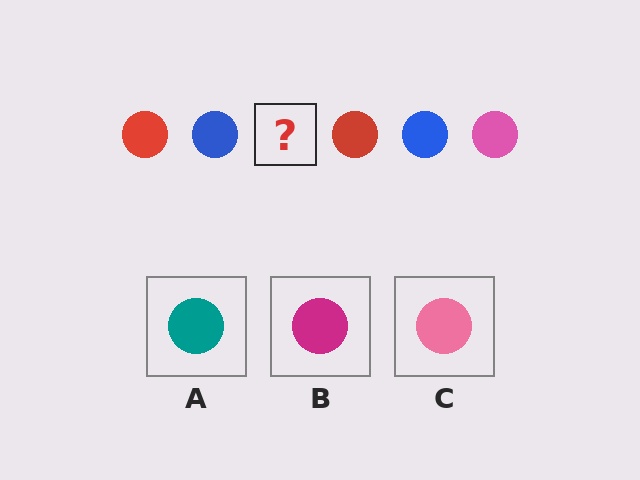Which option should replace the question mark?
Option C.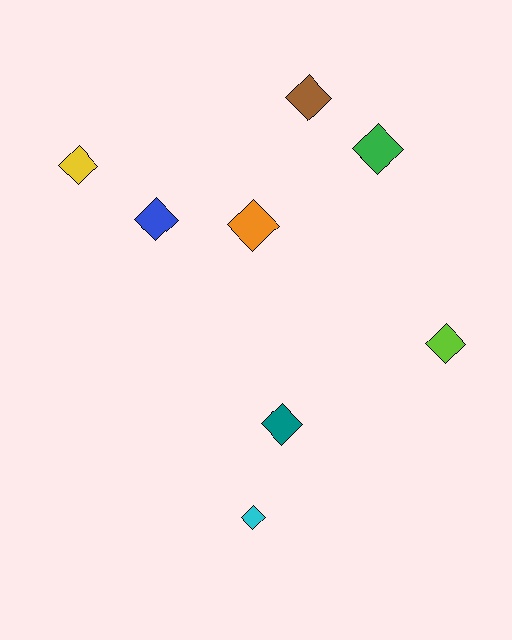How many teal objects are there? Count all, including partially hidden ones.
There is 1 teal object.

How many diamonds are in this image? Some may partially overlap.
There are 8 diamonds.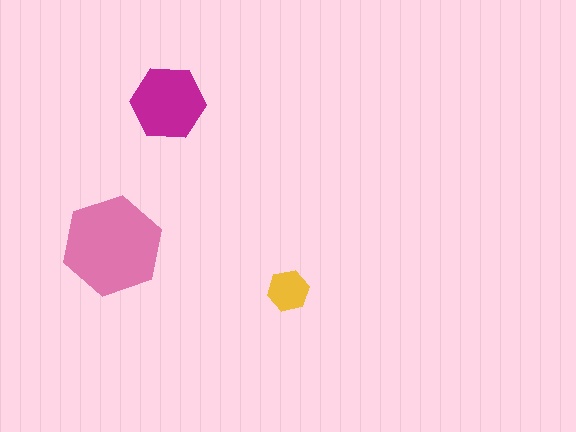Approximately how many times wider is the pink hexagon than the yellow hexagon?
About 2.5 times wider.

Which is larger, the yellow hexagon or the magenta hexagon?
The magenta one.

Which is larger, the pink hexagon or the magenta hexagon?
The pink one.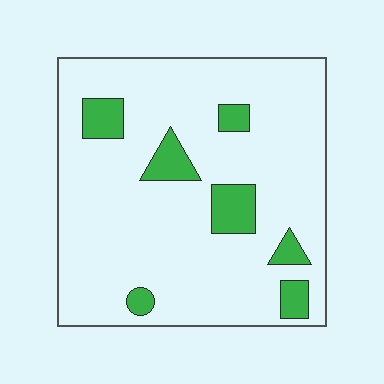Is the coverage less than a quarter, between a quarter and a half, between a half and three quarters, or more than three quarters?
Less than a quarter.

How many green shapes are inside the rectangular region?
7.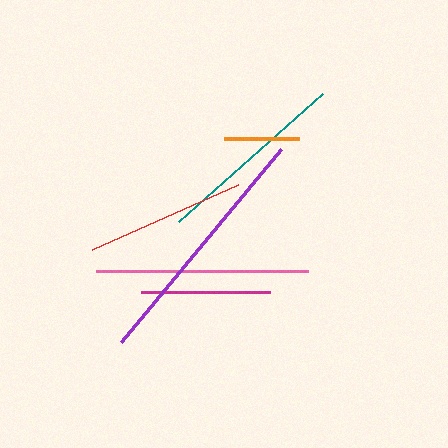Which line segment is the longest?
The purple line is the longest at approximately 251 pixels.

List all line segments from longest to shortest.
From longest to shortest: purple, pink, teal, red, magenta, orange.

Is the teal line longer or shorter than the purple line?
The purple line is longer than the teal line.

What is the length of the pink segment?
The pink segment is approximately 212 pixels long.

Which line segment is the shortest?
The orange line is the shortest at approximately 75 pixels.